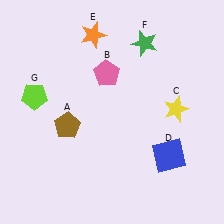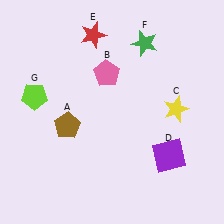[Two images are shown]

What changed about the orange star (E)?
In Image 1, E is orange. In Image 2, it changed to red.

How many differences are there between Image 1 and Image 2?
There are 2 differences between the two images.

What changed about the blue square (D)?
In Image 1, D is blue. In Image 2, it changed to purple.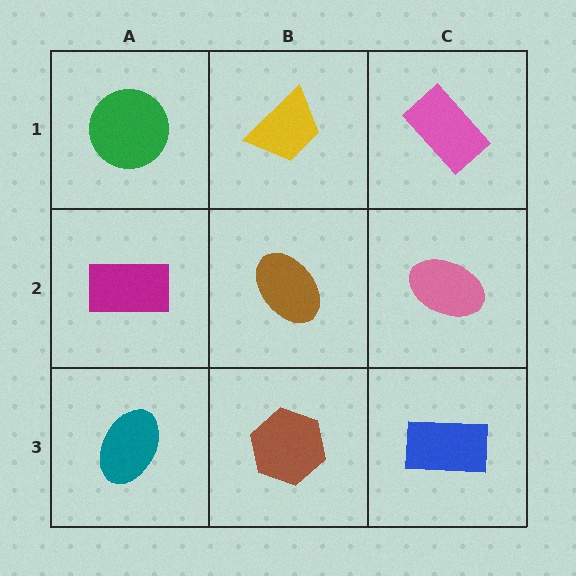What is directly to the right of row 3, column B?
A blue rectangle.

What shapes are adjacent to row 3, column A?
A magenta rectangle (row 2, column A), a brown hexagon (row 3, column B).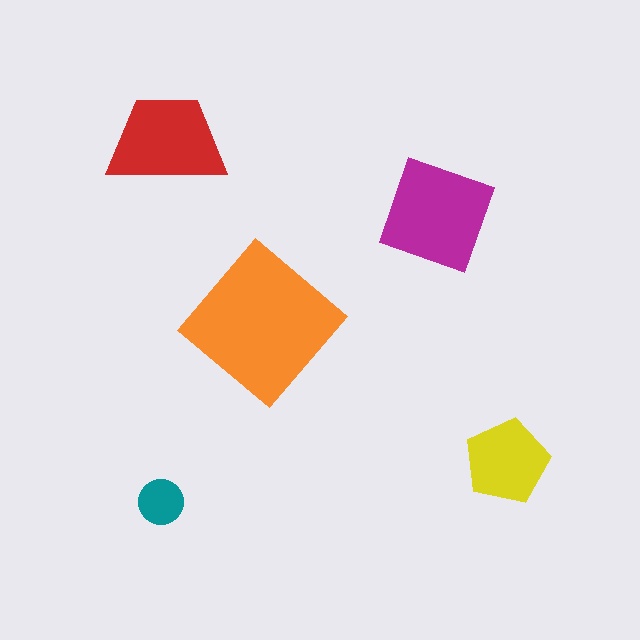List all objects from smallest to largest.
The teal circle, the yellow pentagon, the red trapezoid, the magenta diamond, the orange diamond.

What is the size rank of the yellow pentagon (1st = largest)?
4th.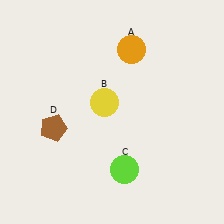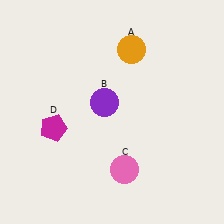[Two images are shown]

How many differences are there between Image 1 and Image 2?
There are 3 differences between the two images.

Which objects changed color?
B changed from yellow to purple. C changed from lime to pink. D changed from brown to magenta.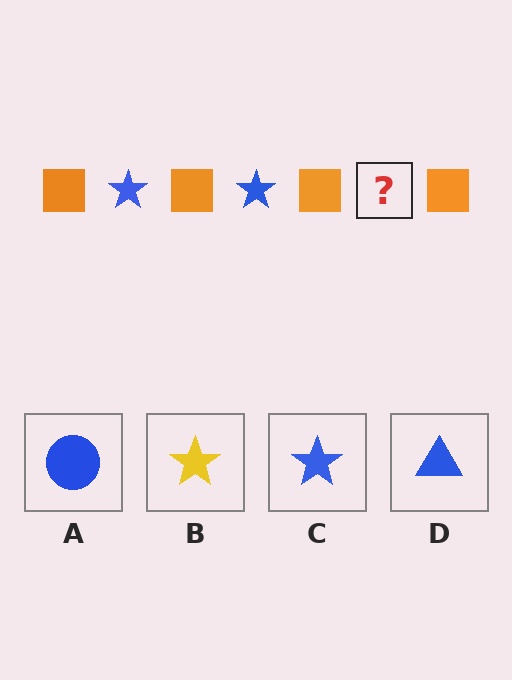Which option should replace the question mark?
Option C.